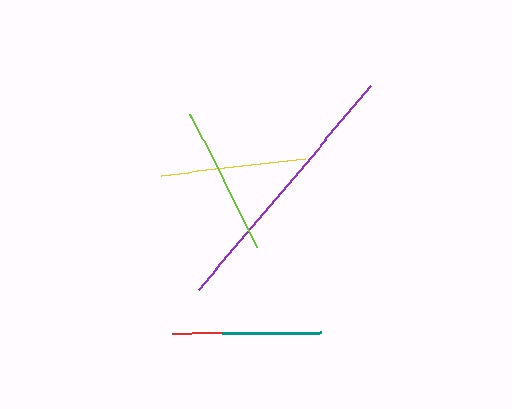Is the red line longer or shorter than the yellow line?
The yellow line is longer than the red line.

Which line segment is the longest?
The purple line is the longest at approximately 268 pixels.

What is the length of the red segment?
The red segment is approximately 111 pixels long.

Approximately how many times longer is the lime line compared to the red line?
The lime line is approximately 1.3 times the length of the red line.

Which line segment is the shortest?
The teal line is the shortest at approximately 99 pixels.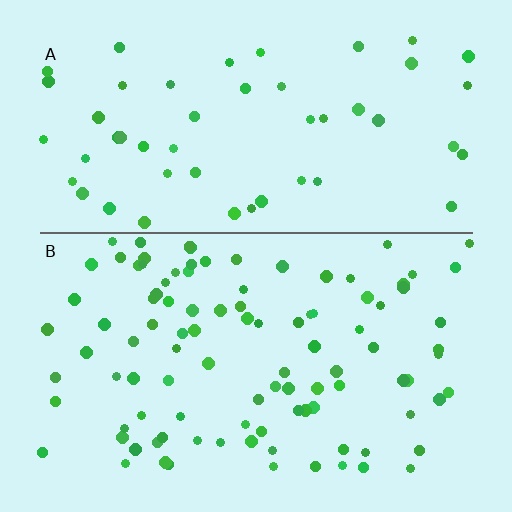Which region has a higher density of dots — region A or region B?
B (the bottom).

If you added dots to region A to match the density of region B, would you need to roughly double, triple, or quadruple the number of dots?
Approximately double.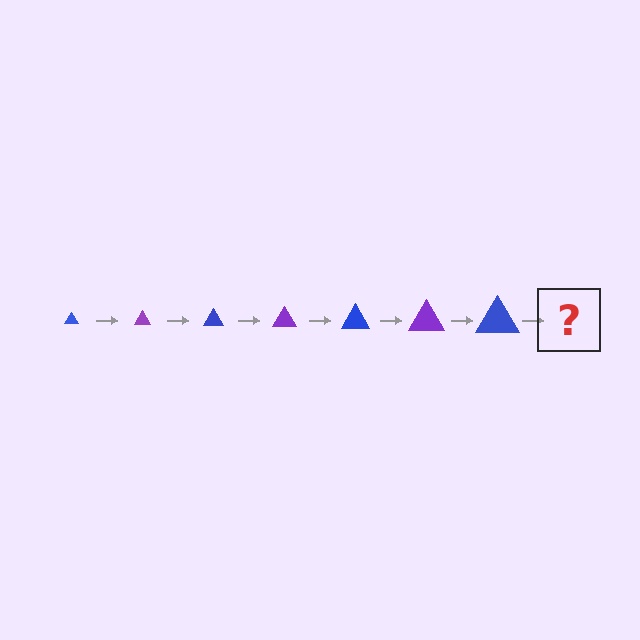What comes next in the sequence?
The next element should be a purple triangle, larger than the previous one.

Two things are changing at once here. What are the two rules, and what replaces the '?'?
The two rules are that the triangle grows larger each step and the color cycles through blue and purple. The '?' should be a purple triangle, larger than the previous one.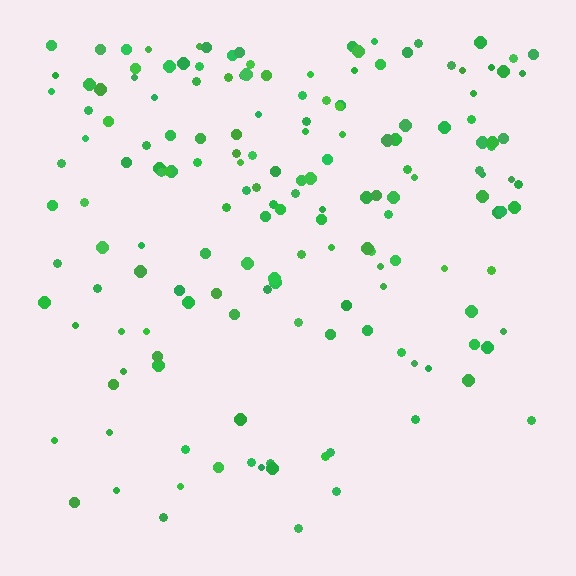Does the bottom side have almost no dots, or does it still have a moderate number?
Still a moderate number, just noticeably fewer than the top.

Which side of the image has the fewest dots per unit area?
The bottom.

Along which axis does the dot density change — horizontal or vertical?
Vertical.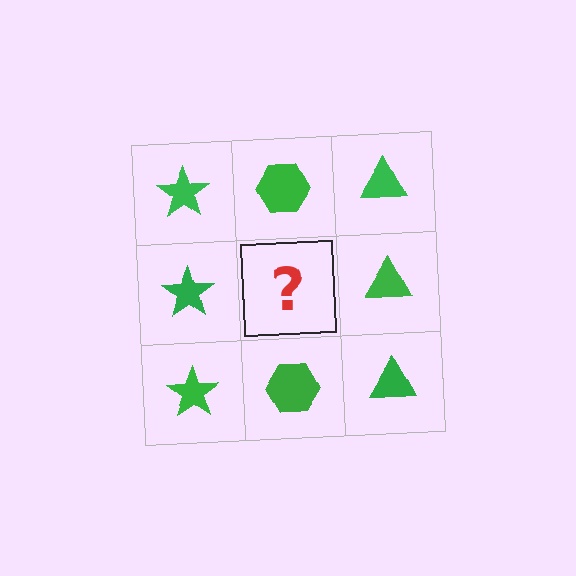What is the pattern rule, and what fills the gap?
The rule is that each column has a consistent shape. The gap should be filled with a green hexagon.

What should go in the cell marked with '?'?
The missing cell should contain a green hexagon.